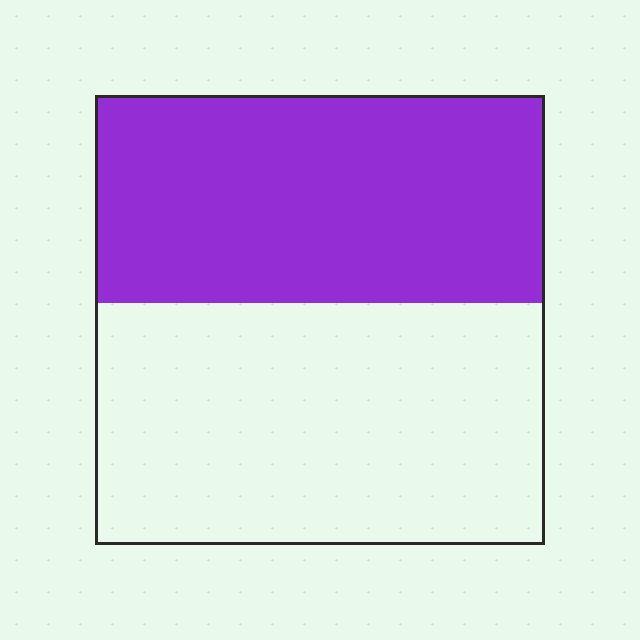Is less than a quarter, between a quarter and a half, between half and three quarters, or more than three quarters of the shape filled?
Between a quarter and a half.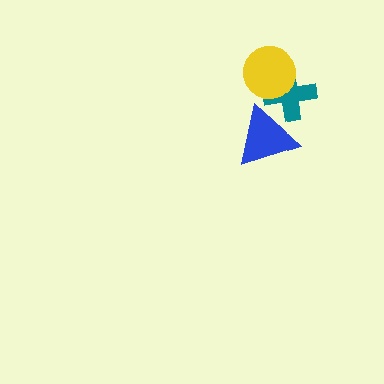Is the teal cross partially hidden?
Yes, it is partially covered by another shape.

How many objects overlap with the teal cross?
2 objects overlap with the teal cross.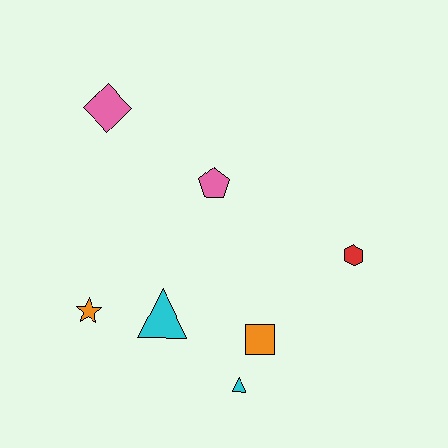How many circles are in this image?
There are no circles.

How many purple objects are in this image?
There are no purple objects.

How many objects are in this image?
There are 7 objects.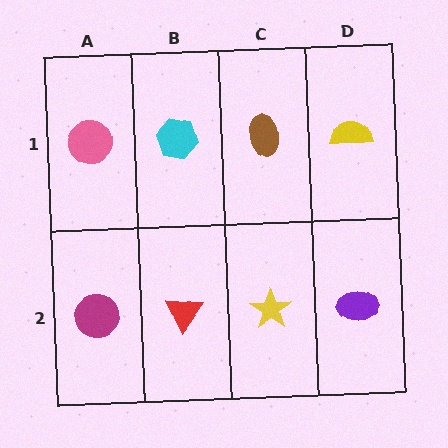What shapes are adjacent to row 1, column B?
A red triangle (row 2, column B), a pink circle (row 1, column A), a brown ellipse (row 1, column C).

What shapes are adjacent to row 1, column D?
A purple ellipse (row 2, column D), a brown ellipse (row 1, column C).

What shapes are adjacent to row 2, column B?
A cyan hexagon (row 1, column B), a magenta circle (row 2, column A), a yellow star (row 2, column C).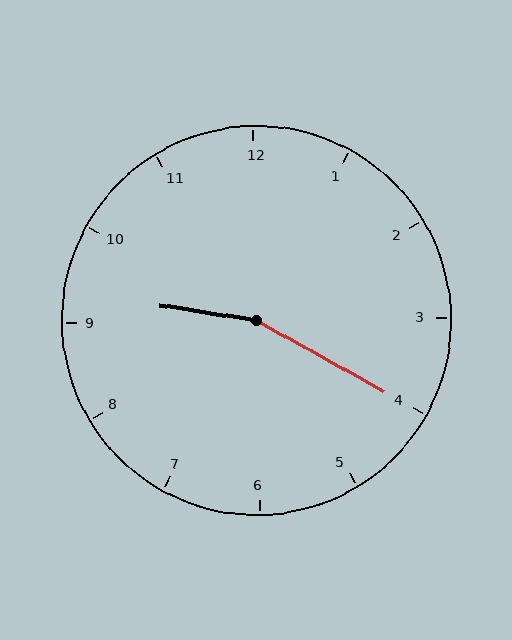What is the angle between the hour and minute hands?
Approximately 160 degrees.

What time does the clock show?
9:20.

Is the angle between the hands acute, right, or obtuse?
It is obtuse.